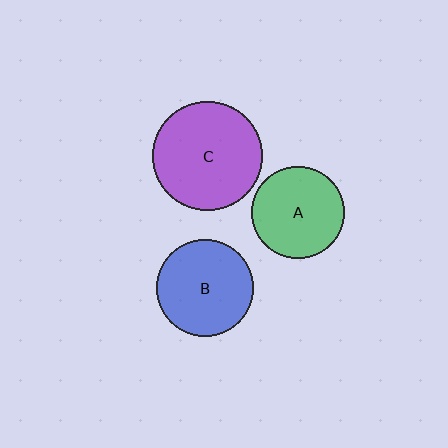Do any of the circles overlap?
No, none of the circles overlap.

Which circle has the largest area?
Circle C (purple).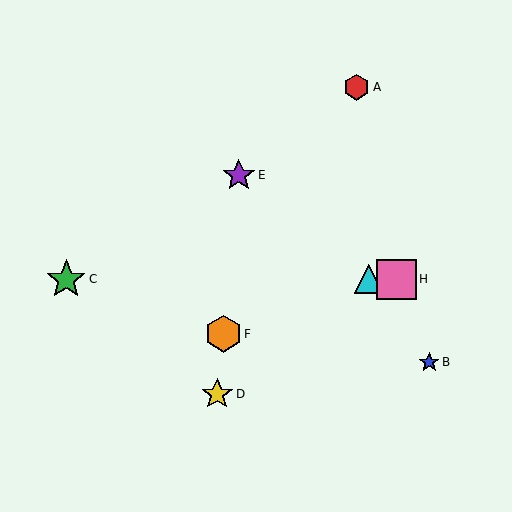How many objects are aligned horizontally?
3 objects (C, G, H) are aligned horizontally.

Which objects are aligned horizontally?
Objects C, G, H are aligned horizontally.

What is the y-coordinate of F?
Object F is at y≈334.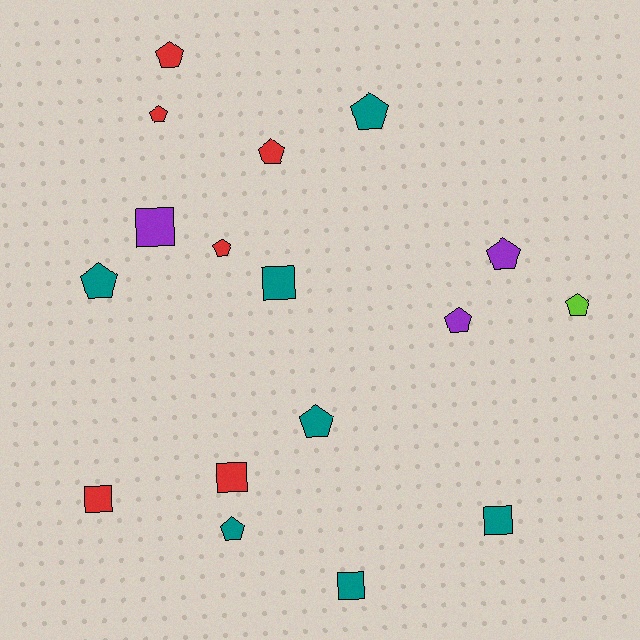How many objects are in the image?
There are 17 objects.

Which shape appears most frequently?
Pentagon, with 11 objects.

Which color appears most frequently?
Teal, with 7 objects.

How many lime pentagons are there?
There is 1 lime pentagon.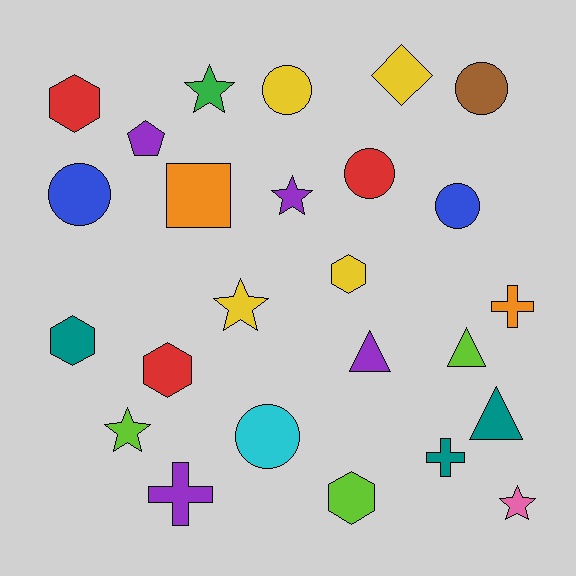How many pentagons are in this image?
There is 1 pentagon.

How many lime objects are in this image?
There are 3 lime objects.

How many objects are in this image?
There are 25 objects.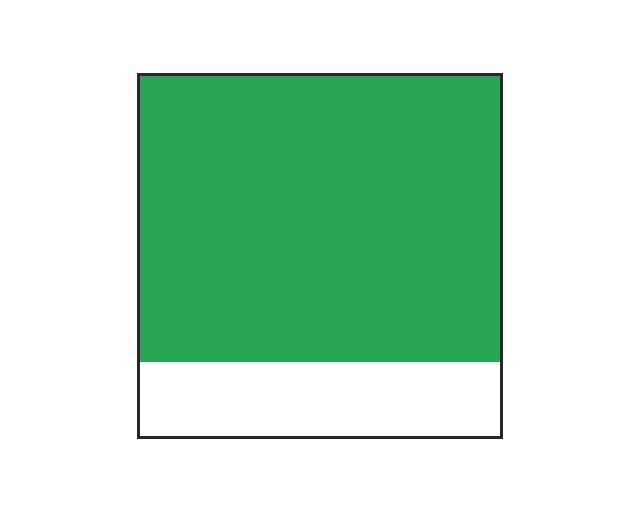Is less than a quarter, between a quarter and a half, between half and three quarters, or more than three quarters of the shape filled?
More than three quarters.